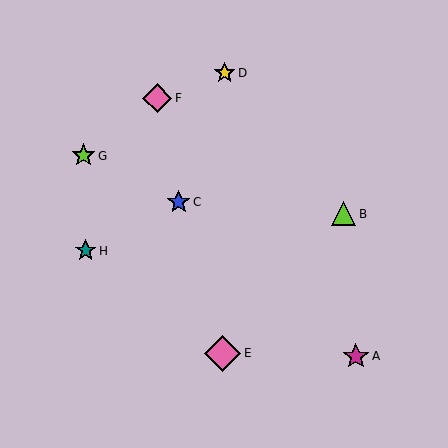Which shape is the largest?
The pink diamond (labeled E) is the largest.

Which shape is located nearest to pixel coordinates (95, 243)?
The teal star (labeled H) at (86, 251) is nearest to that location.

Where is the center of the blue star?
The center of the blue star is at (179, 202).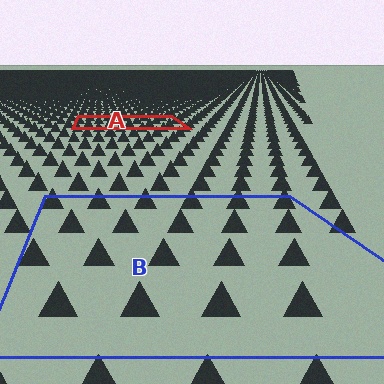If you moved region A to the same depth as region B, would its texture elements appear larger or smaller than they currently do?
They would appear larger. At a closer depth, the same texture elements are projected at a bigger on-screen size.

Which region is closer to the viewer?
Region B is closer. The texture elements there are larger and more spread out.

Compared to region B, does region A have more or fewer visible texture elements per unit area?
Region A has more texture elements per unit area — they are packed more densely because it is farther away.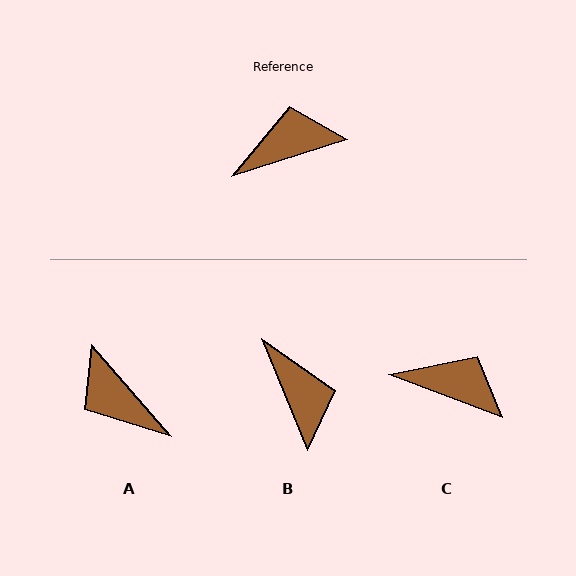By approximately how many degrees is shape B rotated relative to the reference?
Approximately 85 degrees clockwise.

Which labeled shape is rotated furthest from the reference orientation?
A, about 113 degrees away.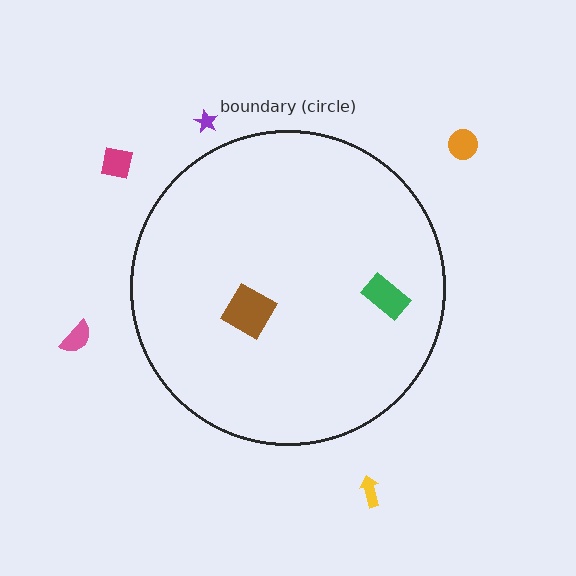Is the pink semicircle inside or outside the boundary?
Outside.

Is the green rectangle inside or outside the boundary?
Inside.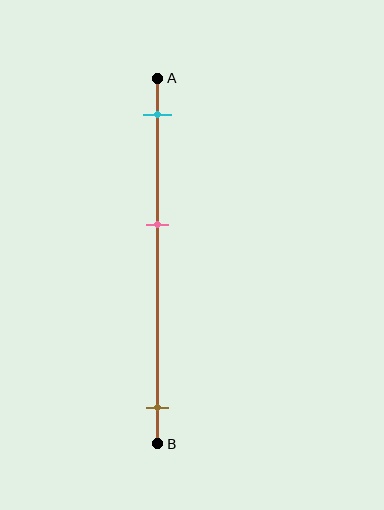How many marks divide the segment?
There are 3 marks dividing the segment.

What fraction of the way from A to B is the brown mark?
The brown mark is approximately 90% (0.9) of the way from A to B.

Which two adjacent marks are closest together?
The cyan and pink marks are the closest adjacent pair.